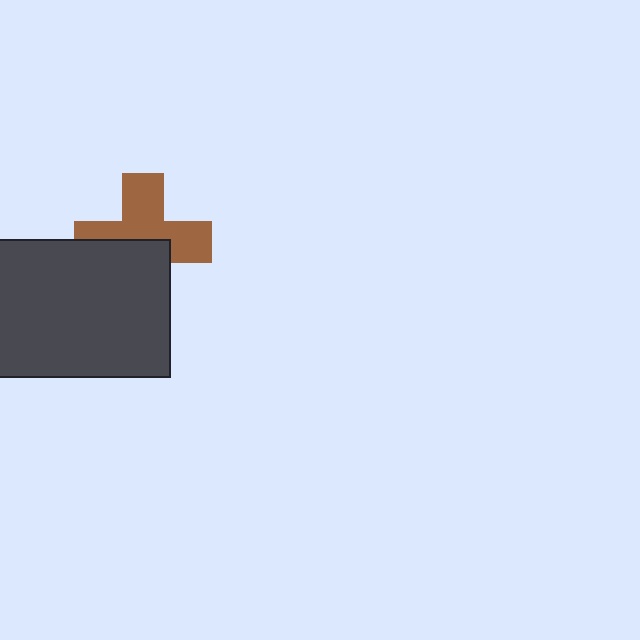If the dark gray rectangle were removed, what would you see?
You would see the complete brown cross.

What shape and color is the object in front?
The object in front is a dark gray rectangle.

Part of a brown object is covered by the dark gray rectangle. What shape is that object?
It is a cross.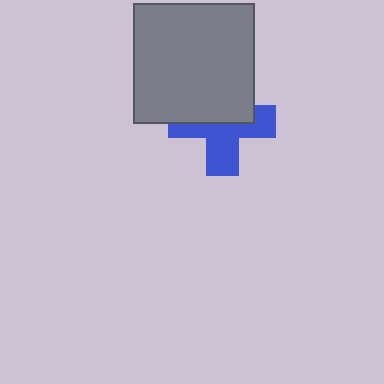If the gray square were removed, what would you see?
You would see the complete blue cross.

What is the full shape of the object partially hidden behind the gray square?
The partially hidden object is a blue cross.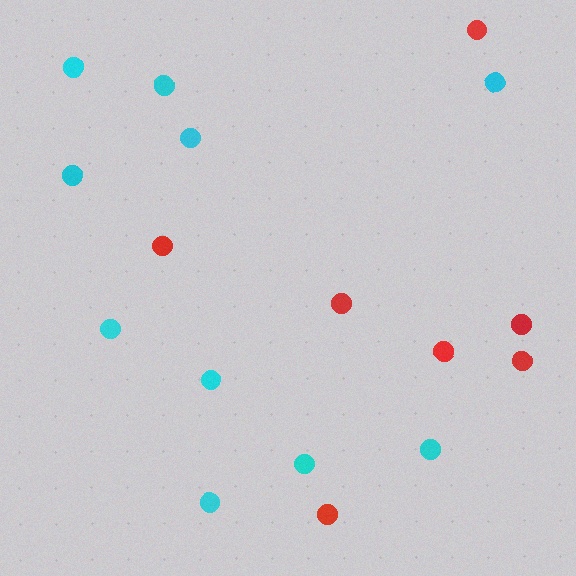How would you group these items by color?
There are 2 groups: one group of red circles (7) and one group of cyan circles (10).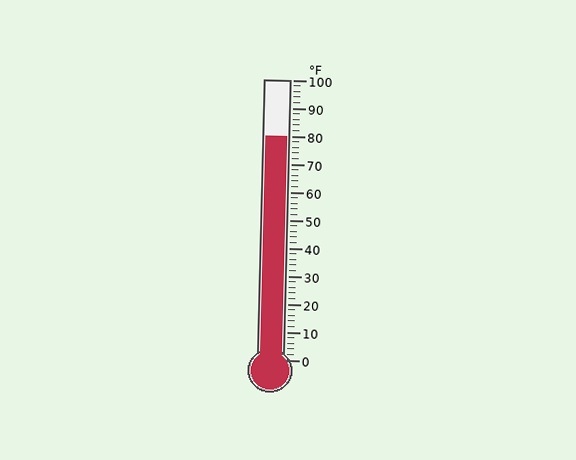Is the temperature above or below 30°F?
The temperature is above 30°F.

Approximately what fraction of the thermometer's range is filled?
The thermometer is filled to approximately 80% of its range.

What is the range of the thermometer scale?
The thermometer scale ranges from 0°F to 100°F.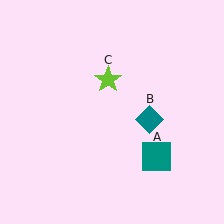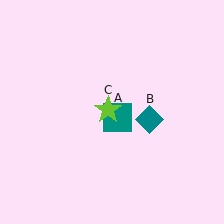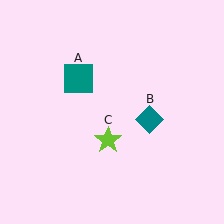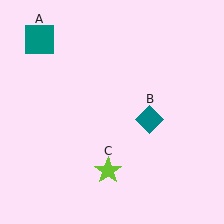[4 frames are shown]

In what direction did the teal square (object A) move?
The teal square (object A) moved up and to the left.